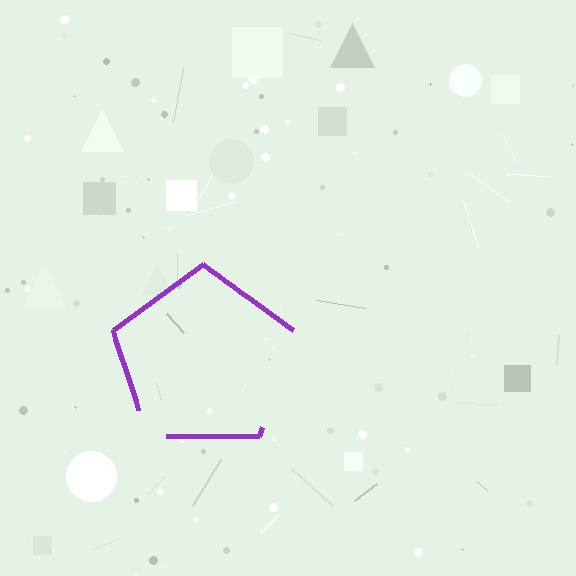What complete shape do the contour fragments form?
The contour fragments form a pentagon.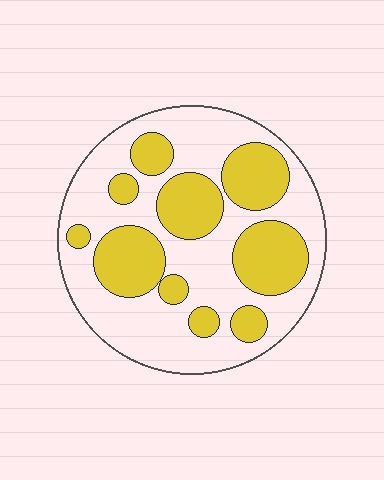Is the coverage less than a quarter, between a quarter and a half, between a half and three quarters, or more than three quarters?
Between a quarter and a half.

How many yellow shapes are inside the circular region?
10.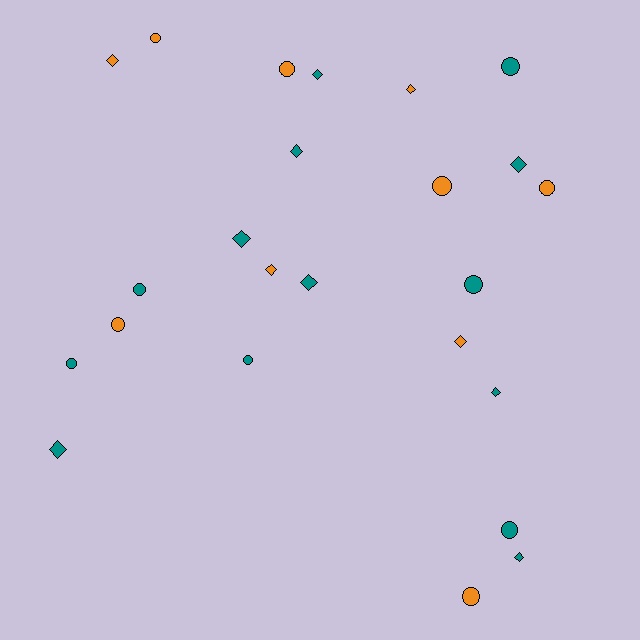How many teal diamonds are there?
There are 8 teal diamonds.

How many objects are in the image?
There are 24 objects.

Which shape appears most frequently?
Circle, with 12 objects.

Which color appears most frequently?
Teal, with 14 objects.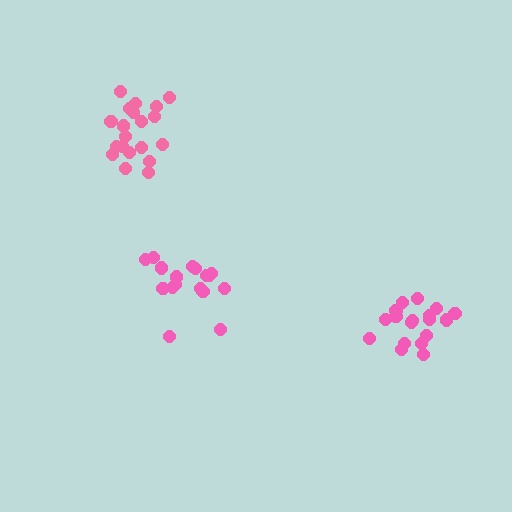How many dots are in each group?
Group 1: 18 dots, Group 2: 20 dots, Group 3: 18 dots (56 total).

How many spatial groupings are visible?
There are 3 spatial groupings.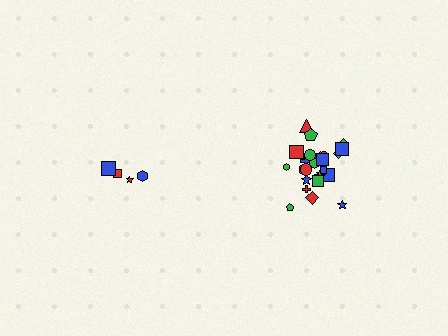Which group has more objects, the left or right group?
The right group.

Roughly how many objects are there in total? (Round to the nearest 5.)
Roughly 30 objects in total.